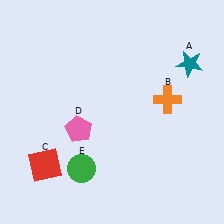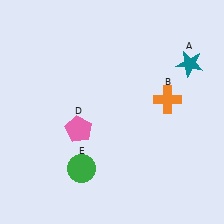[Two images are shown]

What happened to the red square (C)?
The red square (C) was removed in Image 2. It was in the bottom-left area of Image 1.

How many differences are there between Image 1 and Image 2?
There is 1 difference between the two images.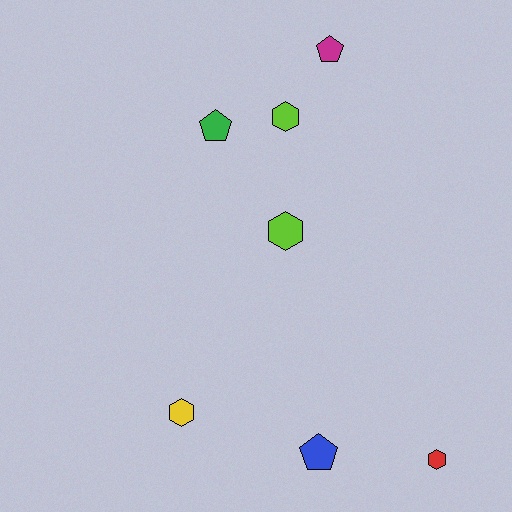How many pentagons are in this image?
There are 3 pentagons.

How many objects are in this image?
There are 7 objects.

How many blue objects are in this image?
There is 1 blue object.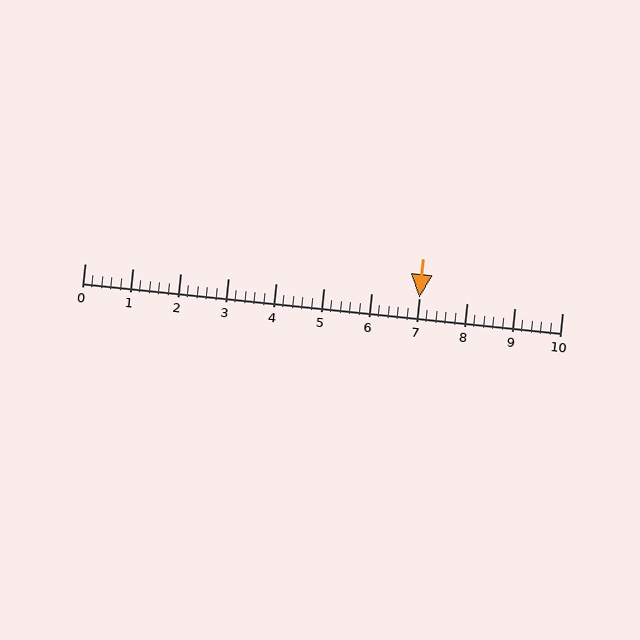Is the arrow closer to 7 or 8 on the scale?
The arrow is closer to 7.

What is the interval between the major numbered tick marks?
The major tick marks are spaced 1 units apart.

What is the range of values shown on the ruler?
The ruler shows values from 0 to 10.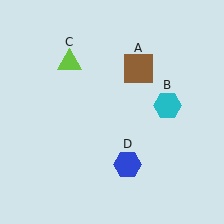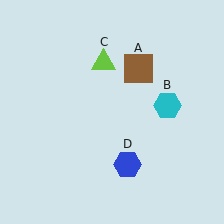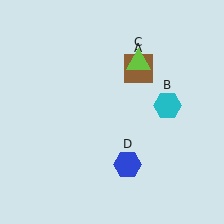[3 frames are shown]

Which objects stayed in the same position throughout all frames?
Brown square (object A) and cyan hexagon (object B) and blue hexagon (object D) remained stationary.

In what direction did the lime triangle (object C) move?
The lime triangle (object C) moved right.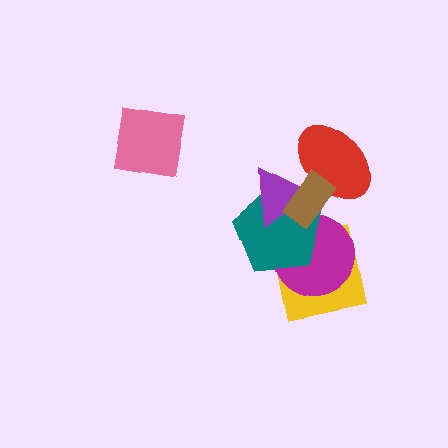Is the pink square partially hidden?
No, no other shape covers it.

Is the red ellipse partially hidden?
Yes, it is partially covered by another shape.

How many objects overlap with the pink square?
0 objects overlap with the pink square.